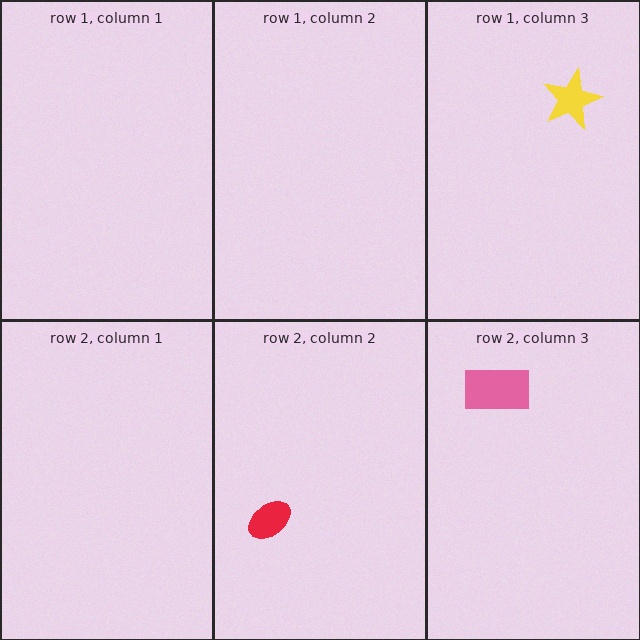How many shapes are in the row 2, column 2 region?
1.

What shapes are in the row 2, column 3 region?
The pink rectangle.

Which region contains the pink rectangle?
The row 2, column 3 region.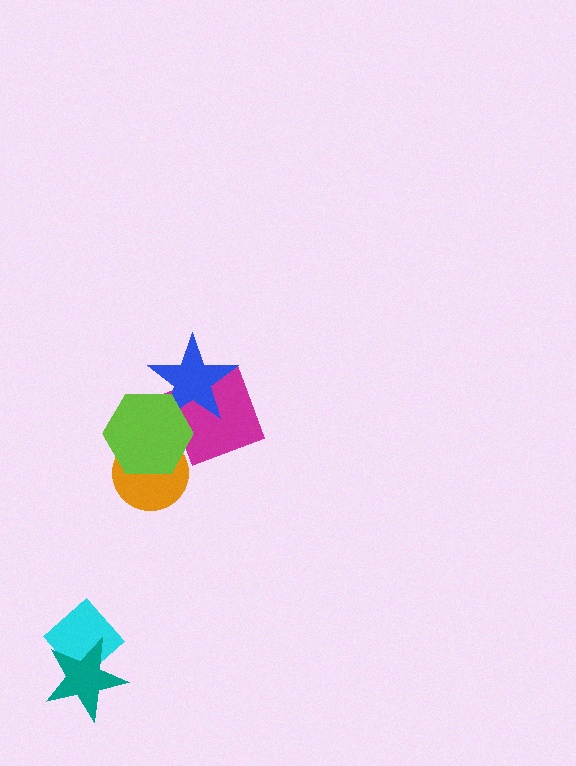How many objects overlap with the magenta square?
2 objects overlap with the magenta square.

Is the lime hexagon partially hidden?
No, no other shape covers it.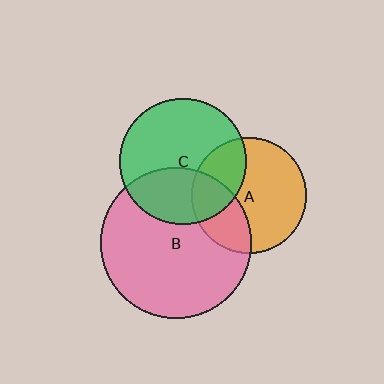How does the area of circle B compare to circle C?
Approximately 1.4 times.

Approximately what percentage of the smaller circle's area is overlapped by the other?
Approximately 30%.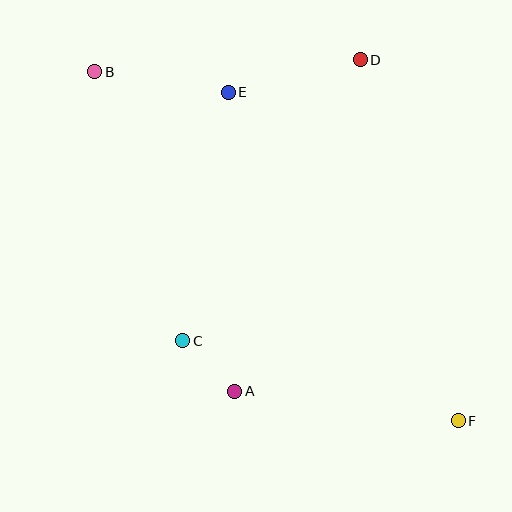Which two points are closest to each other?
Points A and C are closest to each other.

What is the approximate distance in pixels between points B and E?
The distance between B and E is approximately 135 pixels.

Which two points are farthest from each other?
Points B and F are farthest from each other.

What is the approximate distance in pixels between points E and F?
The distance between E and F is approximately 401 pixels.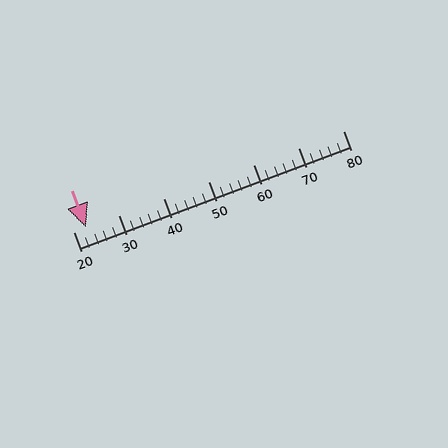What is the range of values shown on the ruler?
The ruler shows values from 20 to 80.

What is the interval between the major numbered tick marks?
The major tick marks are spaced 10 units apart.